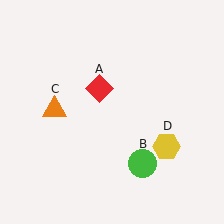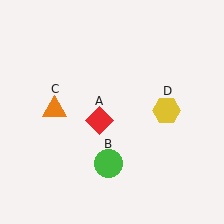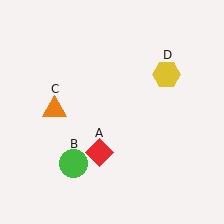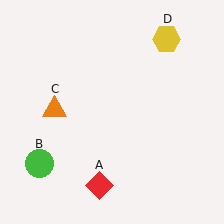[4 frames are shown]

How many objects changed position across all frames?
3 objects changed position: red diamond (object A), green circle (object B), yellow hexagon (object D).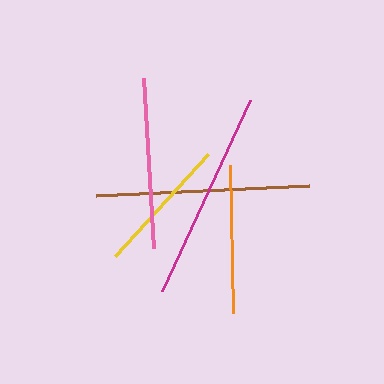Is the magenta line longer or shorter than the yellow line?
The magenta line is longer than the yellow line.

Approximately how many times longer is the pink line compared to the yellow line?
The pink line is approximately 1.2 times the length of the yellow line.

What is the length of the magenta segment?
The magenta segment is approximately 210 pixels long.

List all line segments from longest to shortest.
From longest to shortest: brown, magenta, pink, orange, yellow.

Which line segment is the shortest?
The yellow line is the shortest at approximately 139 pixels.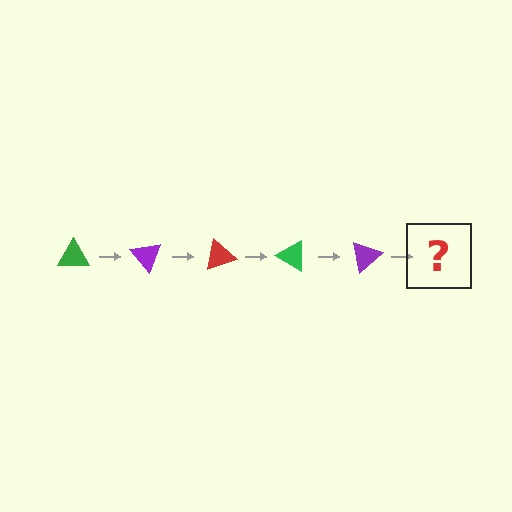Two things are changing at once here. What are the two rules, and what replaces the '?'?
The two rules are that it rotates 50 degrees each step and the color cycles through green, purple, and red. The '?' should be a red triangle, rotated 250 degrees from the start.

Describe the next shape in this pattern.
It should be a red triangle, rotated 250 degrees from the start.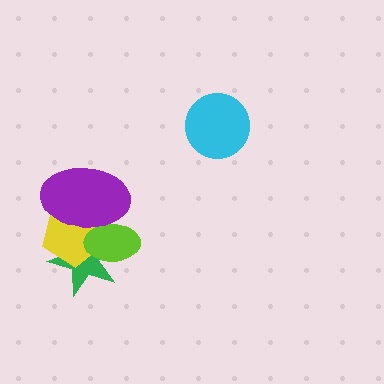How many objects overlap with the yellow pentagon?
3 objects overlap with the yellow pentagon.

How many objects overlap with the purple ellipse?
3 objects overlap with the purple ellipse.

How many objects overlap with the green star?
3 objects overlap with the green star.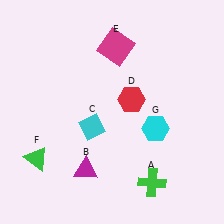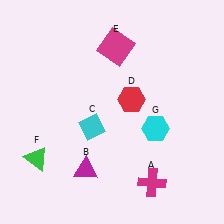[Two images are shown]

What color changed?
The cross (A) changed from green in Image 1 to magenta in Image 2.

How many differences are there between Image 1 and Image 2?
There is 1 difference between the two images.